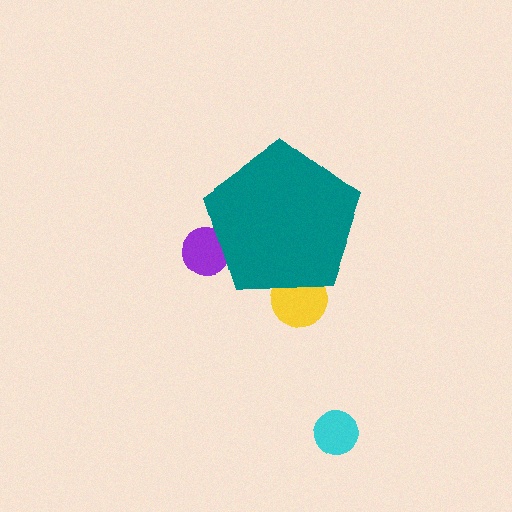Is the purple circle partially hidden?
Yes, the purple circle is partially hidden behind the teal pentagon.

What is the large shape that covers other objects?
A teal pentagon.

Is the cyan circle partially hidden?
No, the cyan circle is fully visible.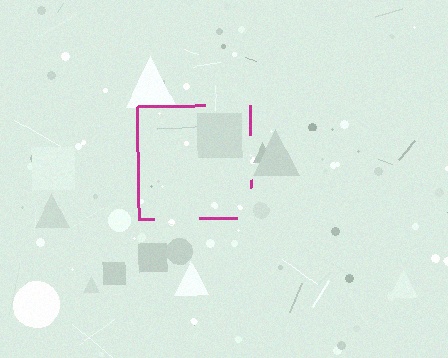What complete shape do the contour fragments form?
The contour fragments form a square.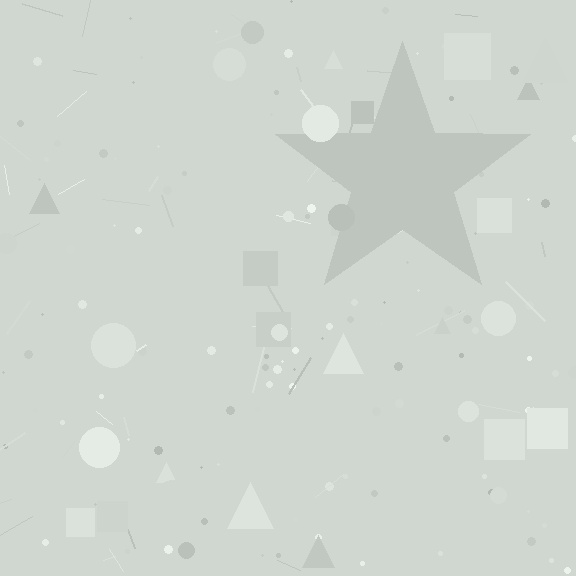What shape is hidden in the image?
A star is hidden in the image.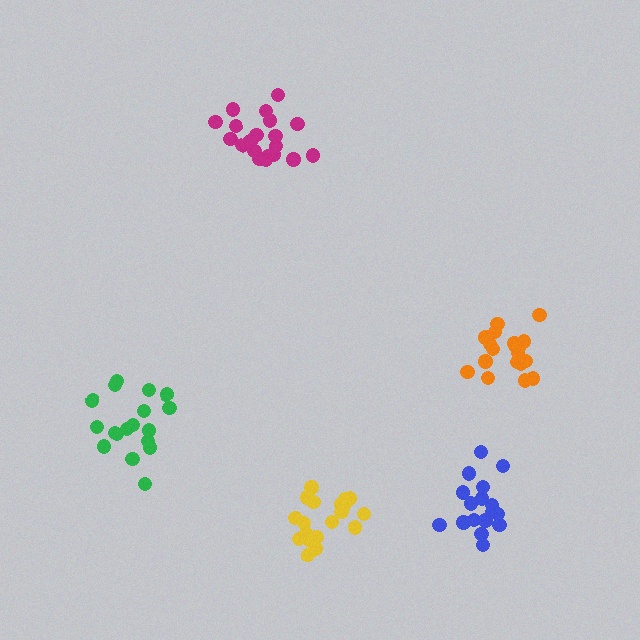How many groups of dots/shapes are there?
There are 5 groups.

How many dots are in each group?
Group 1: 20 dots, Group 2: 21 dots, Group 3: 19 dots, Group 4: 18 dots, Group 5: 17 dots (95 total).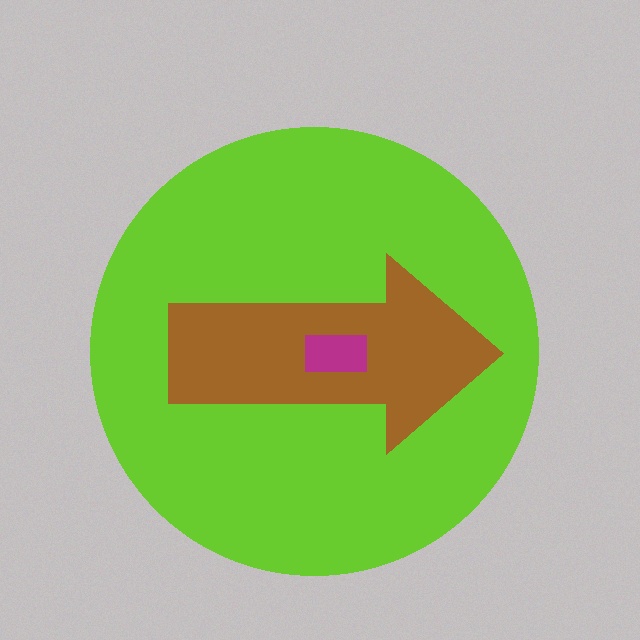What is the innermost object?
The magenta rectangle.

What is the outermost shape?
The lime circle.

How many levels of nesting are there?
3.